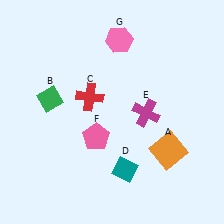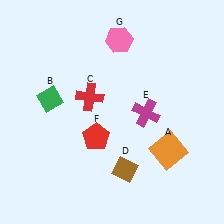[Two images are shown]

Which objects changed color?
D changed from teal to brown. F changed from pink to red.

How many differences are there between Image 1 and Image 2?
There are 2 differences between the two images.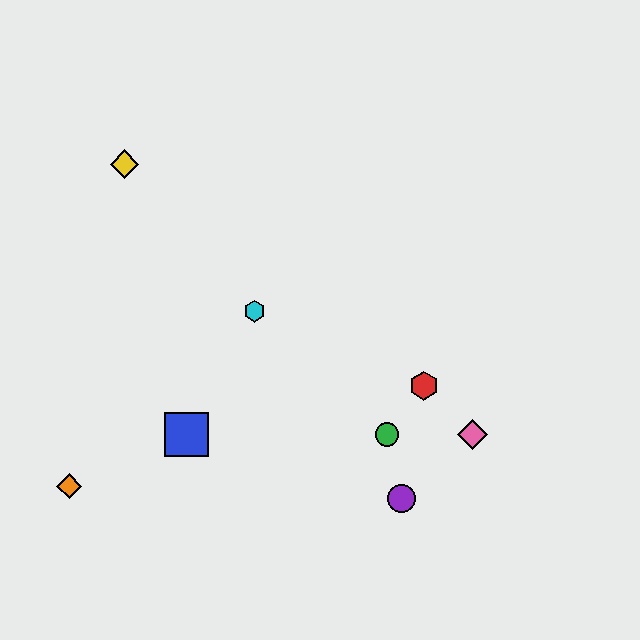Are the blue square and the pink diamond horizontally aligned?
Yes, both are at y≈434.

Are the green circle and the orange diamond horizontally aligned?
No, the green circle is at y≈434 and the orange diamond is at y≈486.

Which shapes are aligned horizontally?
The blue square, the green circle, the pink diamond are aligned horizontally.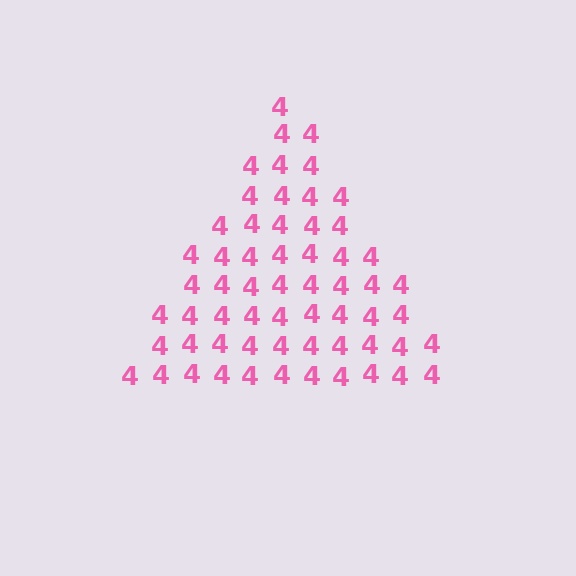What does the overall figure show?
The overall figure shows a triangle.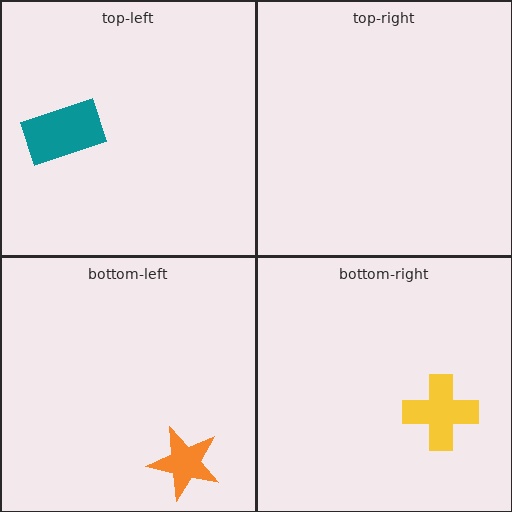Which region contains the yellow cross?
The bottom-right region.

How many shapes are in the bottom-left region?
1.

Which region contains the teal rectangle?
The top-left region.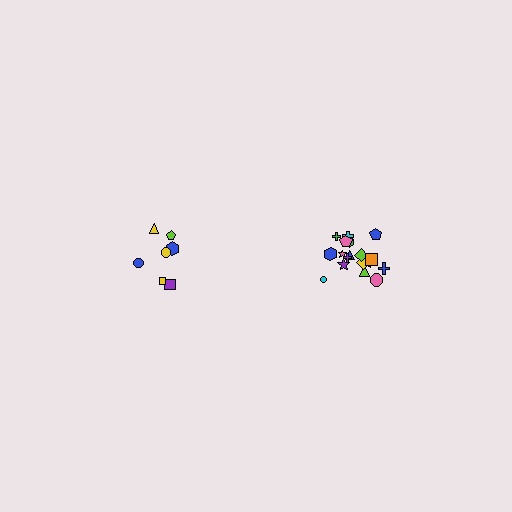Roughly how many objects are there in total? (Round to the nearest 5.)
Roughly 25 objects in total.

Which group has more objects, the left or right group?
The right group.